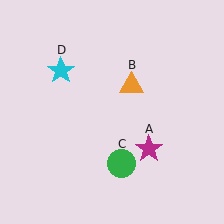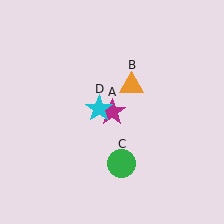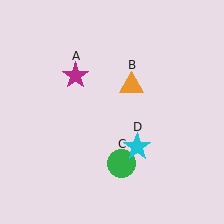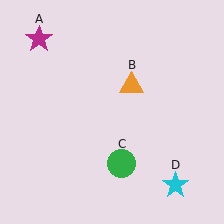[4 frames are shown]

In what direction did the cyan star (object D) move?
The cyan star (object D) moved down and to the right.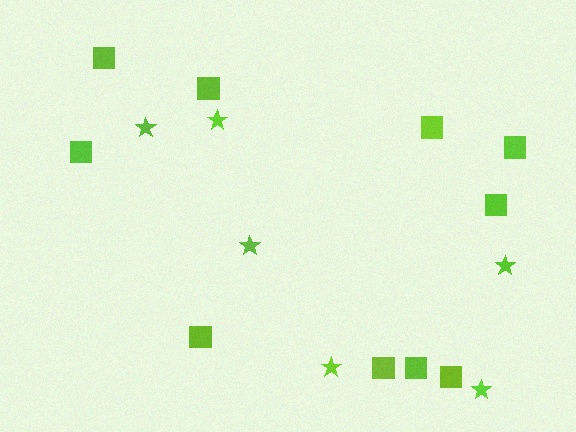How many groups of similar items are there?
There are 2 groups: one group of stars (6) and one group of squares (10).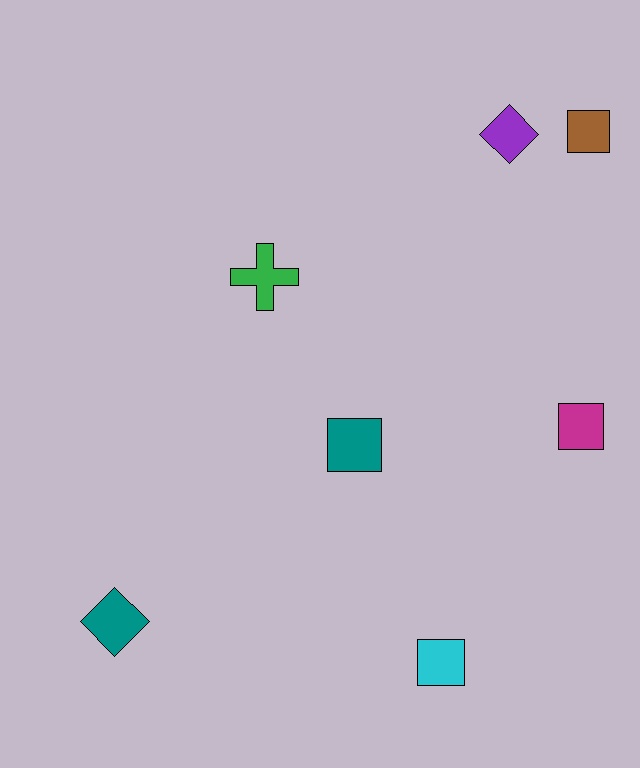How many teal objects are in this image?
There are 2 teal objects.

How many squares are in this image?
There are 4 squares.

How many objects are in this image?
There are 7 objects.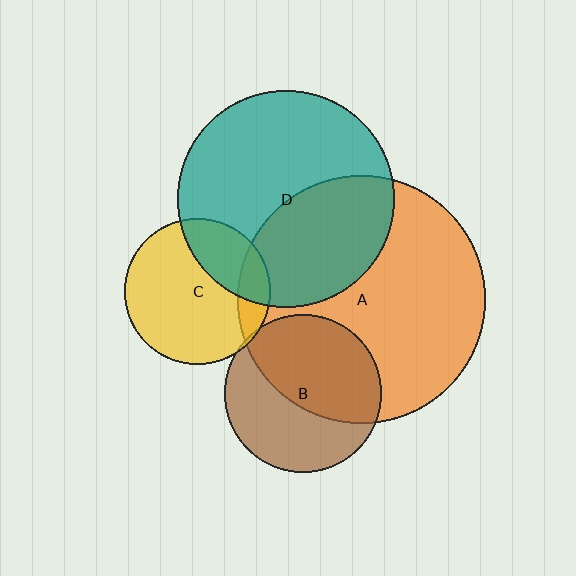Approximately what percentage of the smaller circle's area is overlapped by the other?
Approximately 15%.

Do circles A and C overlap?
Yes.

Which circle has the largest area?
Circle A (orange).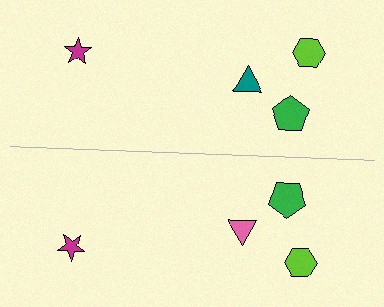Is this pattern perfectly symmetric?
No, the pattern is not perfectly symmetric. The pink triangle on the bottom side breaks the symmetry — its mirror counterpart is teal.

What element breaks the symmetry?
The pink triangle on the bottom side breaks the symmetry — its mirror counterpart is teal.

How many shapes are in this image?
There are 8 shapes in this image.